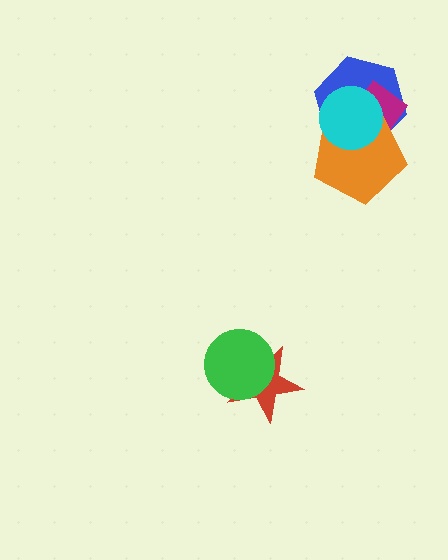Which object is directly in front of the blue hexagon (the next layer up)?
The magenta diamond is directly in front of the blue hexagon.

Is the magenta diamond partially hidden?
Yes, it is partially covered by another shape.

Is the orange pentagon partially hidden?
Yes, it is partially covered by another shape.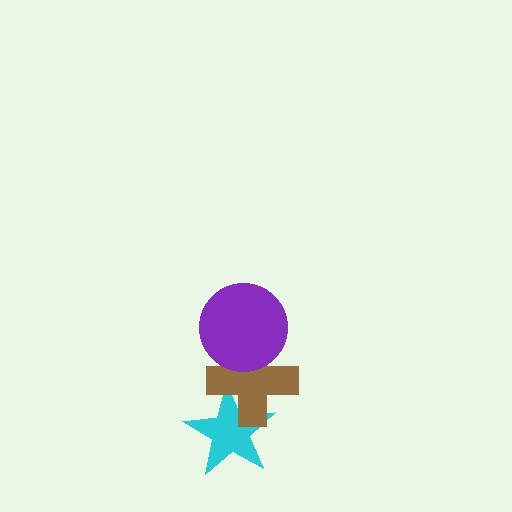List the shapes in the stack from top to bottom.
From top to bottom: the purple circle, the brown cross, the cyan star.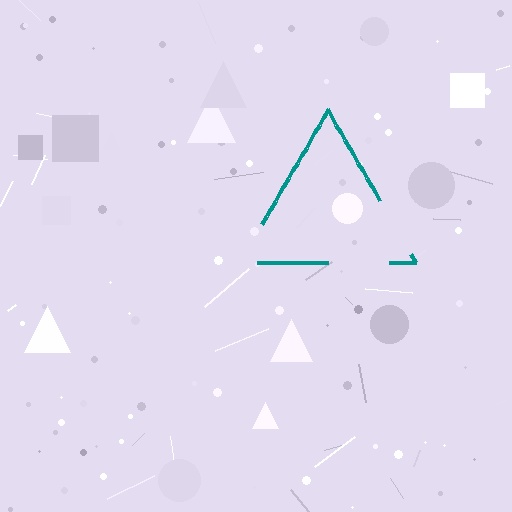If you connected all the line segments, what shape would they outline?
They would outline a triangle.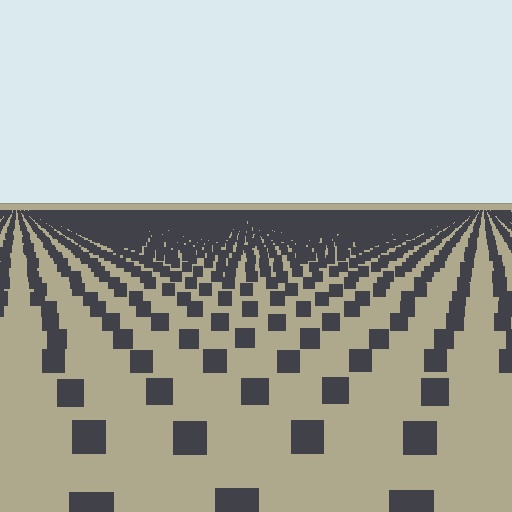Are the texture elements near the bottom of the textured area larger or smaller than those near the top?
Larger. Near the bottom, elements are closer to the viewer and appear at a bigger on-screen size.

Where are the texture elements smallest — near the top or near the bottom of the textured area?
Near the top.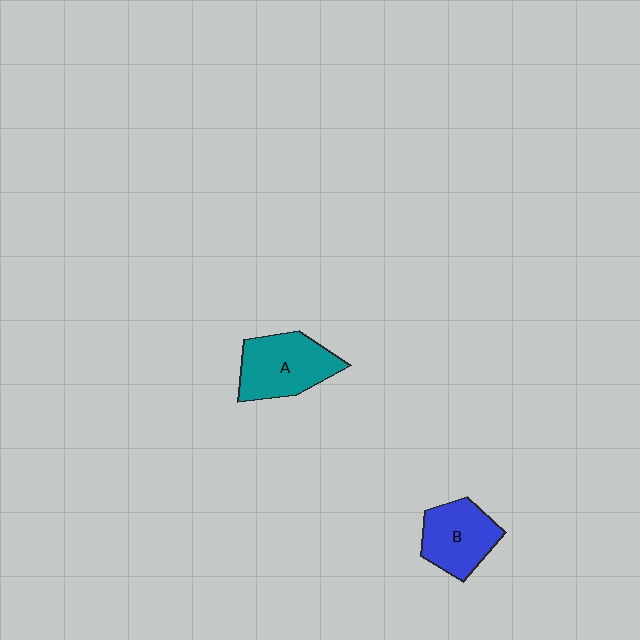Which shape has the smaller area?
Shape B (blue).